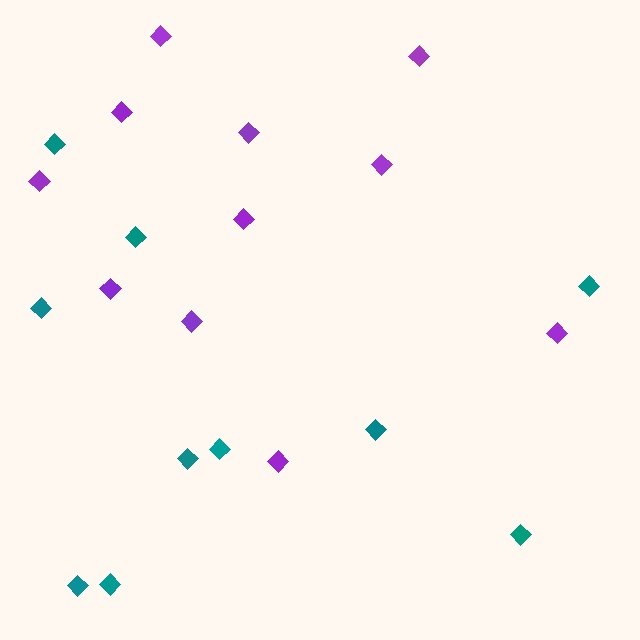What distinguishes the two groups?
There are 2 groups: one group of teal diamonds (10) and one group of purple diamonds (11).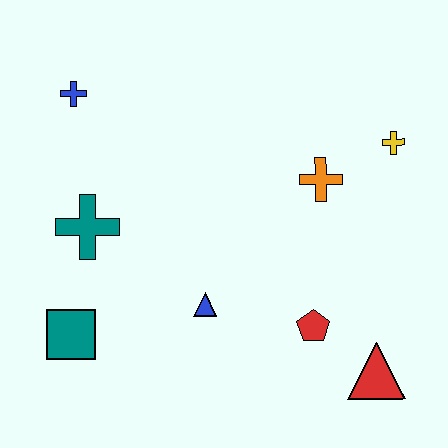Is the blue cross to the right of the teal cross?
No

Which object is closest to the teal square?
The teal cross is closest to the teal square.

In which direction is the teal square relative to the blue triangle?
The teal square is to the left of the blue triangle.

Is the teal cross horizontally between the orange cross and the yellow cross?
No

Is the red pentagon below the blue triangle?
Yes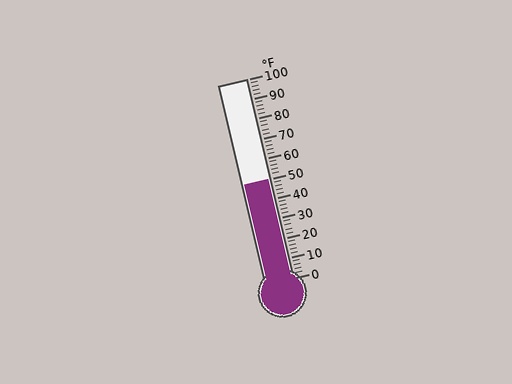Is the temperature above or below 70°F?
The temperature is below 70°F.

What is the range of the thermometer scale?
The thermometer scale ranges from 0°F to 100°F.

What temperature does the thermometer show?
The thermometer shows approximately 50°F.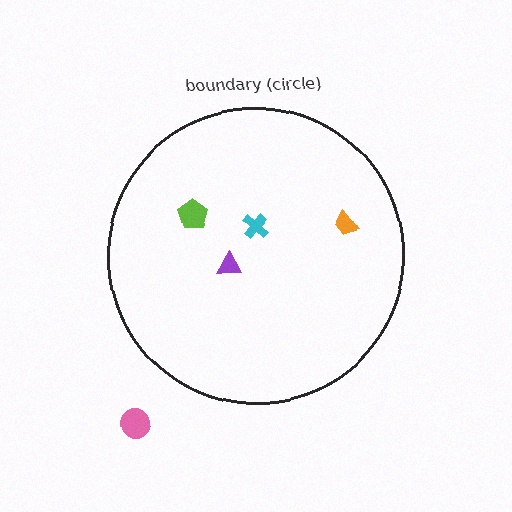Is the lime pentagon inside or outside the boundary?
Inside.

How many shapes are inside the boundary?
4 inside, 1 outside.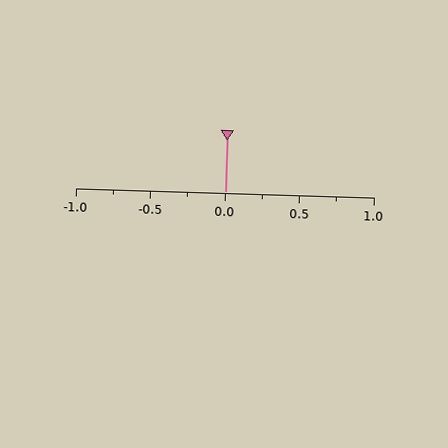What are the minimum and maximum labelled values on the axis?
The axis runs from -1.0 to 1.0.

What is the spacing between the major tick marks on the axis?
The major ticks are spaced 0.5 apart.